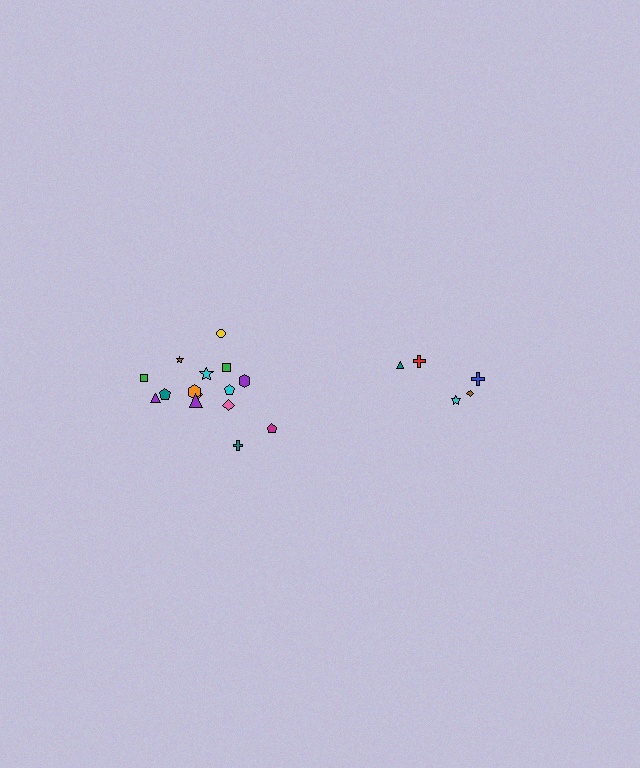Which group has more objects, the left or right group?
The left group.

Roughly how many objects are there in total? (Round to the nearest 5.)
Roughly 20 objects in total.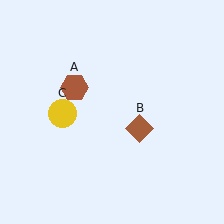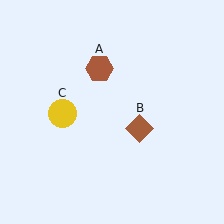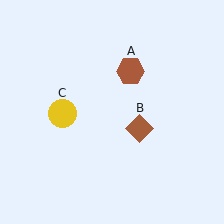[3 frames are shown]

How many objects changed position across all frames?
1 object changed position: brown hexagon (object A).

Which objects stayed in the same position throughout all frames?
Brown diamond (object B) and yellow circle (object C) remained stationary.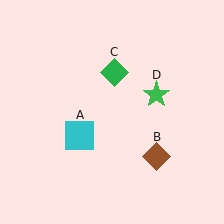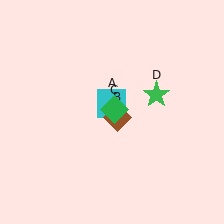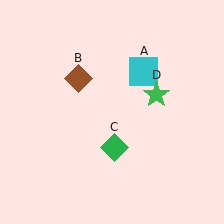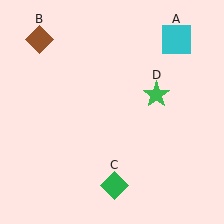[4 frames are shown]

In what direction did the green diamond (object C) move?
The green diamond (object C) moved down.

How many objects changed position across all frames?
3 objects changed position: cyan square (object A), brown diamond (object B), green diamond (object C).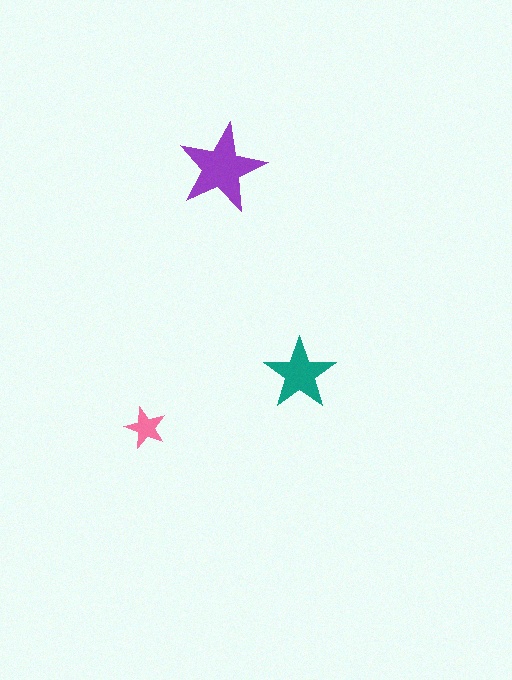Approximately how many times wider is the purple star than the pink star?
About 2 times wider.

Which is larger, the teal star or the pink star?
The teal one.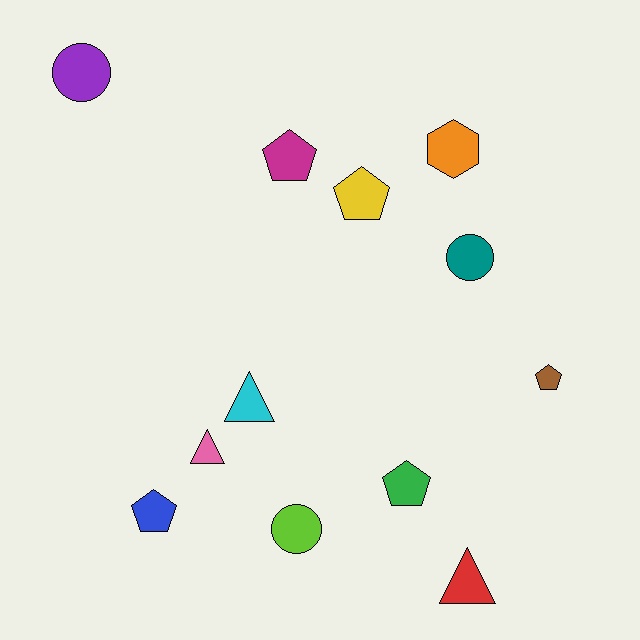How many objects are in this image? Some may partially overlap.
There are 12 objects.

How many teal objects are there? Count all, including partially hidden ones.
There is 1 teal object.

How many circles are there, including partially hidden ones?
There are 3 circles.